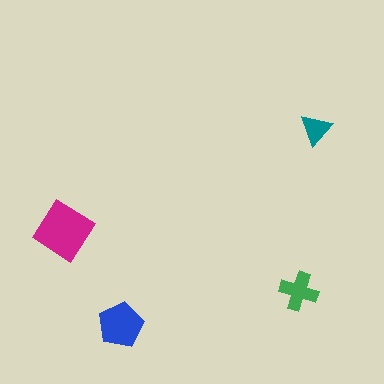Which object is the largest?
The magenta diamond.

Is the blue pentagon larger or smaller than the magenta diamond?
Smaller.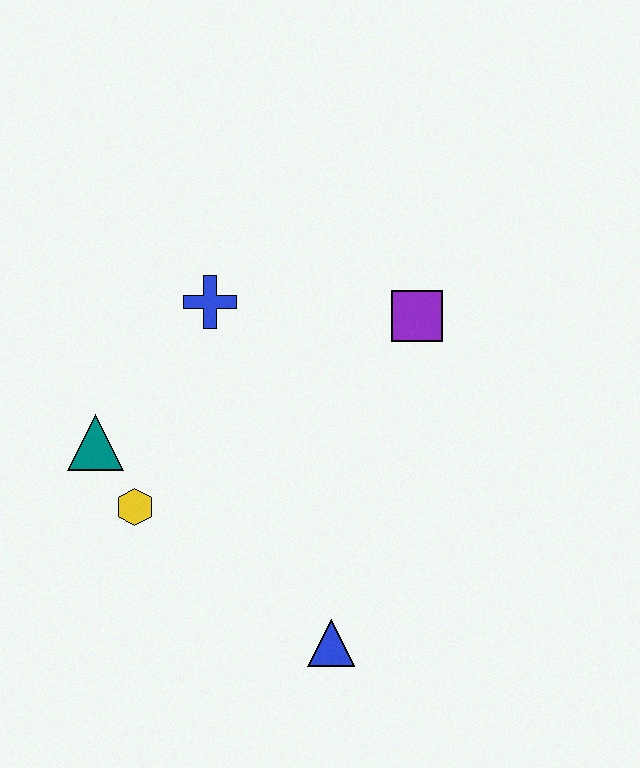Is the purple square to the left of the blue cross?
No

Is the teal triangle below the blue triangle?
No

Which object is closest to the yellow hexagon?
The teal triangle is closest to the yellow hexagon.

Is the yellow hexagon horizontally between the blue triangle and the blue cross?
No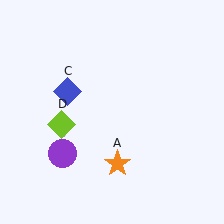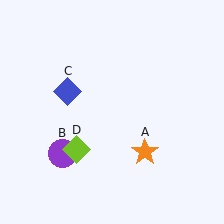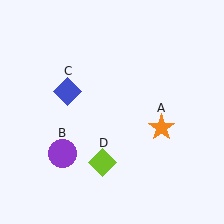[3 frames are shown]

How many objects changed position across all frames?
2 objects changed position: orange star (object A), lime diamond (object D).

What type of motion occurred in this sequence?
The orange star (object A), lime diamond (object D) rotated counterclockwise around the center of the scene.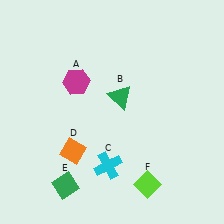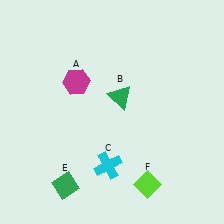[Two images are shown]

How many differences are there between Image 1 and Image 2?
There is 1 difference between the two images.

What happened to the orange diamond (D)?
The orange diamond (D) was removed in Image 2. It was in the bottom-left area of Image 1.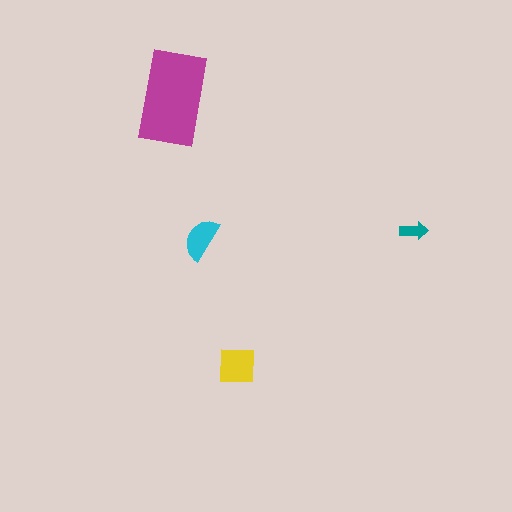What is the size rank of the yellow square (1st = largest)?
2nd.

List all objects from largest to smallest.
The magenta rectangle, the yellow square, the cyan semicircle, the teal arrow.